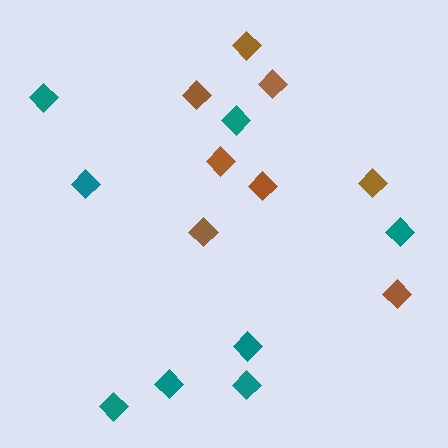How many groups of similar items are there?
There are 2 groups: one group of brown diamonds (8) and one group of teal diamonds (8).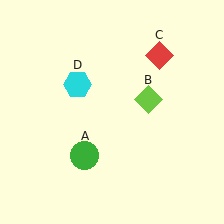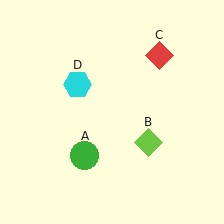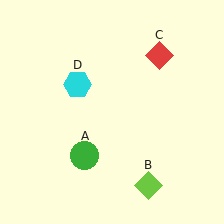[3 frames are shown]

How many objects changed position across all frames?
1 object changed position: lime diamond (object B).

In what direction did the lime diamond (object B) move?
The lime diamond (object B) moved down.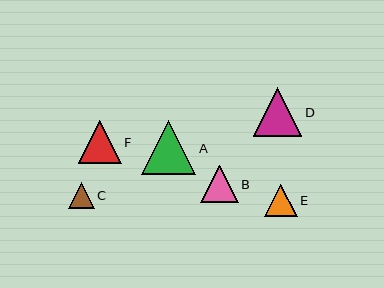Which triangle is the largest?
Triangle A is the largest with a size of approximately 54 pixels.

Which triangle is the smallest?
Triangle C is the smallest with a size of approximately 26 pixels.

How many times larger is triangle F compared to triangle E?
Triangle F is approximately 1.3 times the size of triangle E.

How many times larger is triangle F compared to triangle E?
Triangle F is approximately 1.3 times the size of triangle E.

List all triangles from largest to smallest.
From largest to smallest: A, D, F, B, E, C.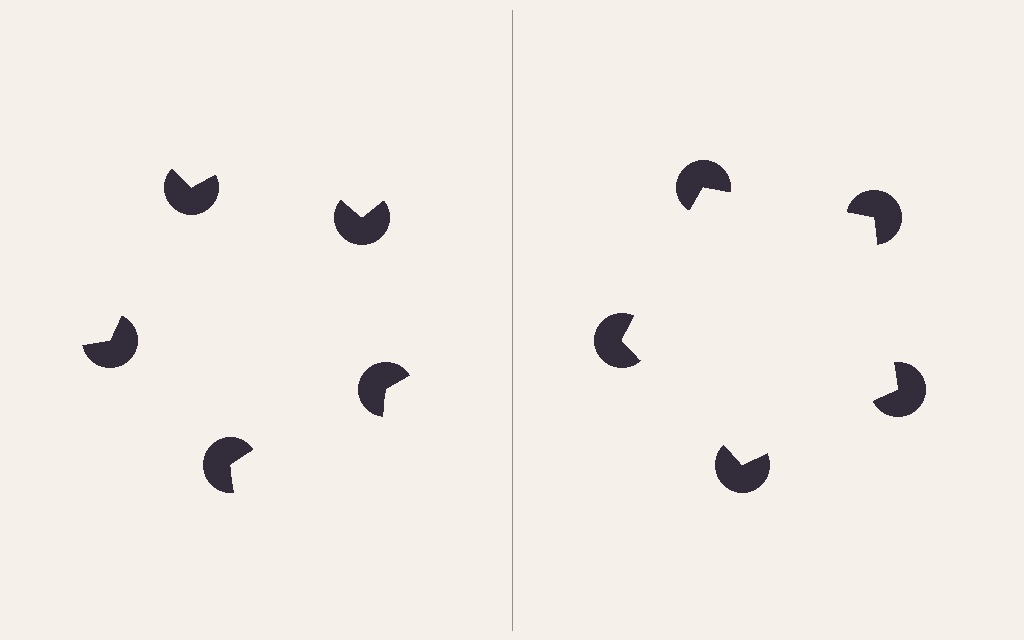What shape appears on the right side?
An illusory pentagon.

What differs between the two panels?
The pac-man discs are positioned identically on both sides; only the wedge orientations differ. On the right they align to a pentagon; on the left they are misaligned.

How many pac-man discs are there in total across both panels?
10 — 5 on each side.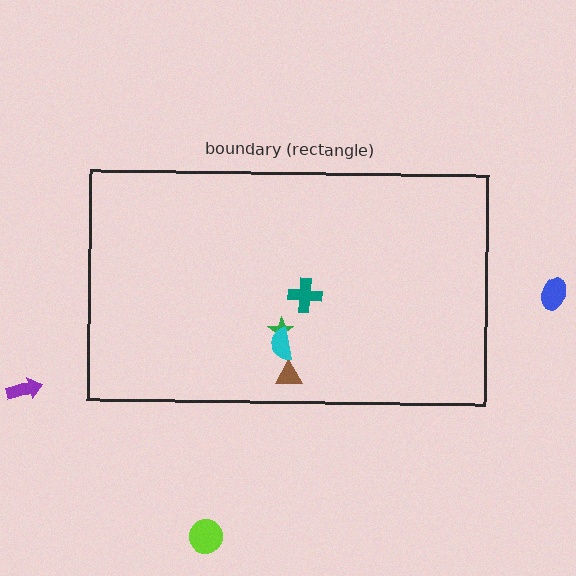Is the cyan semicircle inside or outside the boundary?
Inside.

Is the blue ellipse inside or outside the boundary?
Outside.